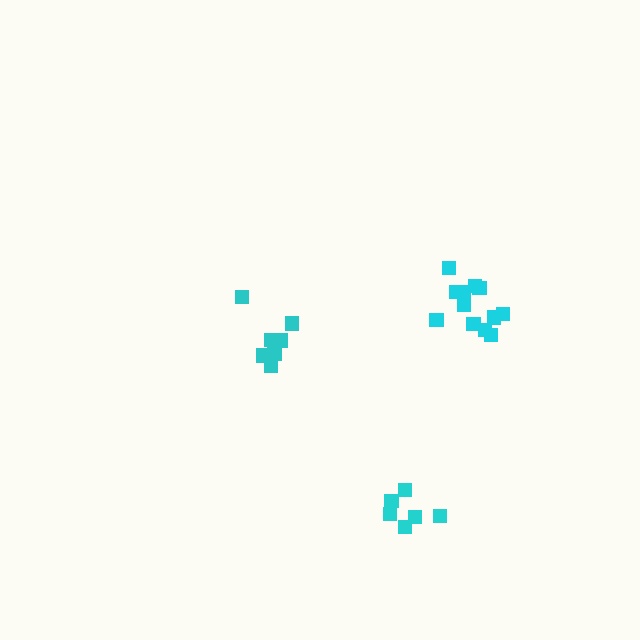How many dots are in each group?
Group 1: 7 dots, Group 2: 12 dots, Group 3: 6 dots (25 total).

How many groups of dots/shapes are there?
There are 3 groups.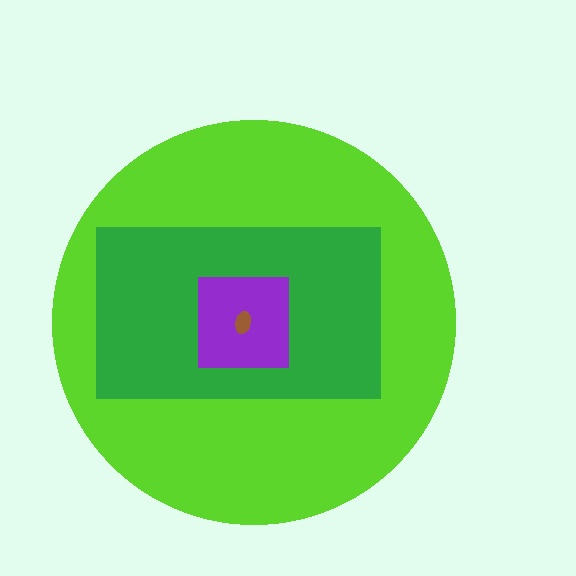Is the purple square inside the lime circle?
Yes.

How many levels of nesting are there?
4.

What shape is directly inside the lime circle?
The green rectangle.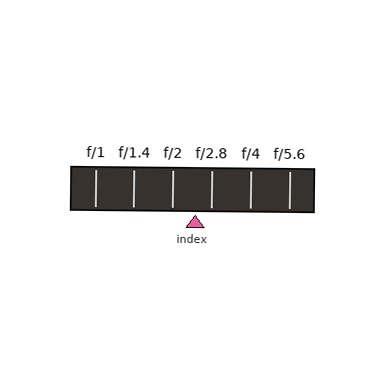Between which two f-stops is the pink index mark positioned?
The index mark is between f/2 and f/2.8.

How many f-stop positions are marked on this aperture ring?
There are 6 f-stop positions marked.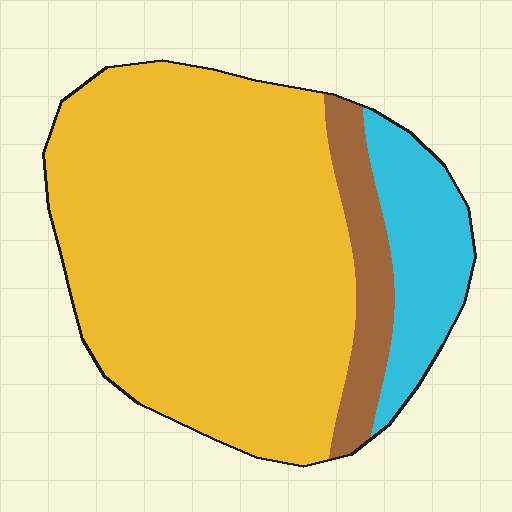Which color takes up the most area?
Yellow, at roughly 75%.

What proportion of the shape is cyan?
Cyan covers 15% of the shape.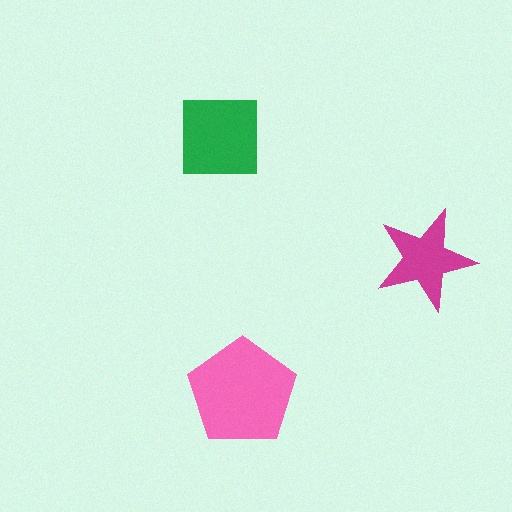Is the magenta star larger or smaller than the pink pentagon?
Smaller.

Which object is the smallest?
The magenta star.